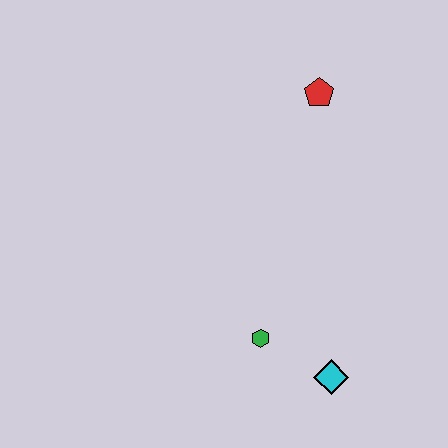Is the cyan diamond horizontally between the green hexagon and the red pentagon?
No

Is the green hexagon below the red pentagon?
Yes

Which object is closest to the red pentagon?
The green hexagon is closest to the red pentagon.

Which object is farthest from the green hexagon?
The red pentagon is farthest from the green hexagon.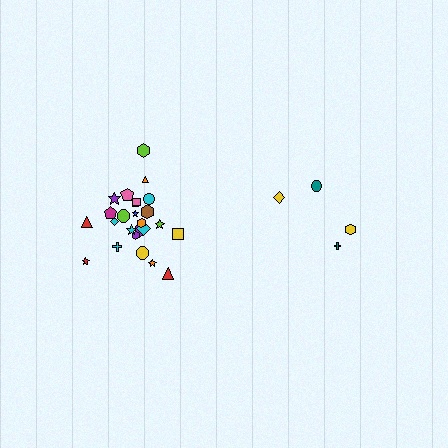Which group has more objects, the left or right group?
The left group.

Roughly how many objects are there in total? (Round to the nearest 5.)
Roughly 30 objects in total.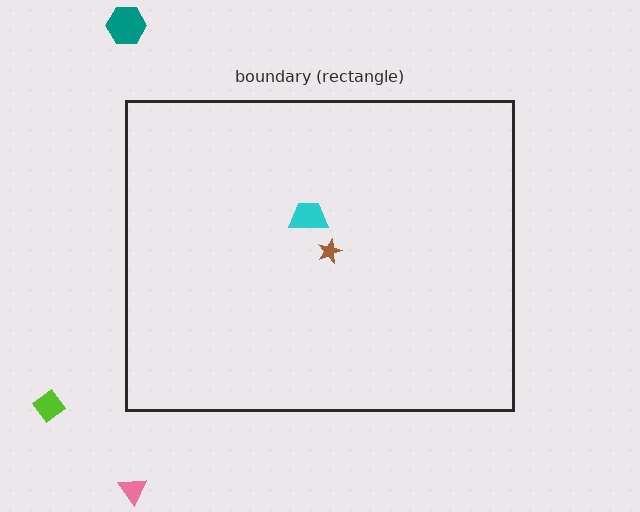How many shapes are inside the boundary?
2 inside, 3 outside.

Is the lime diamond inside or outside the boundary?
Outside.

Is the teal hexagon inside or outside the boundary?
Outside.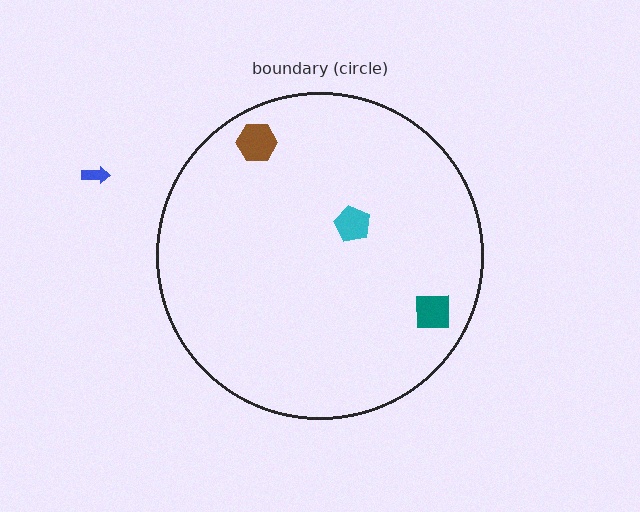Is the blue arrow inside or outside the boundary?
Outside.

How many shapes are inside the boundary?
3 inside, 1 outside.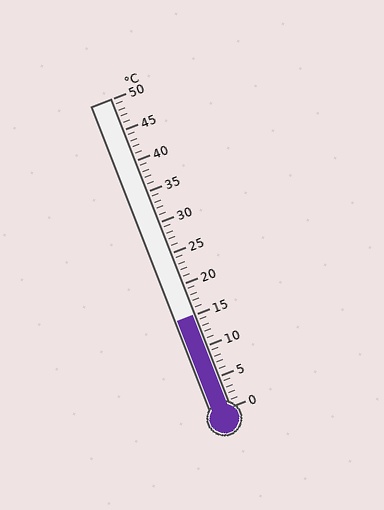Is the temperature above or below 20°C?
The temperature is below 20°C.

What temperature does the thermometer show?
The thermometer shows approximately 15°C.